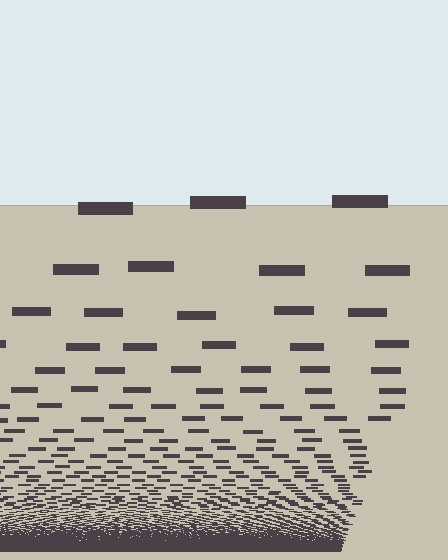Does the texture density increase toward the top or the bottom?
Density increases toward the bottom.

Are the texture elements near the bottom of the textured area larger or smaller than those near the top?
Smaller. The gradient is inverted — elements near the bottom are smaller and denser.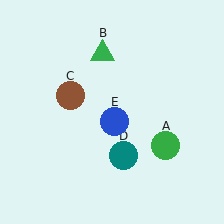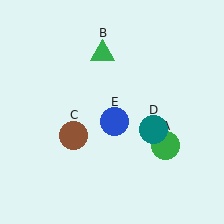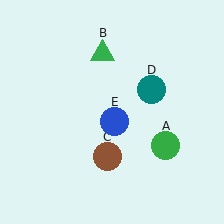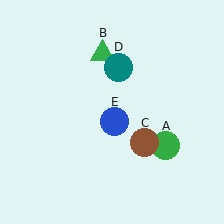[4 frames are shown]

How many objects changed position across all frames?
2 objects changed position: brown circle (object C), teal circle (object D).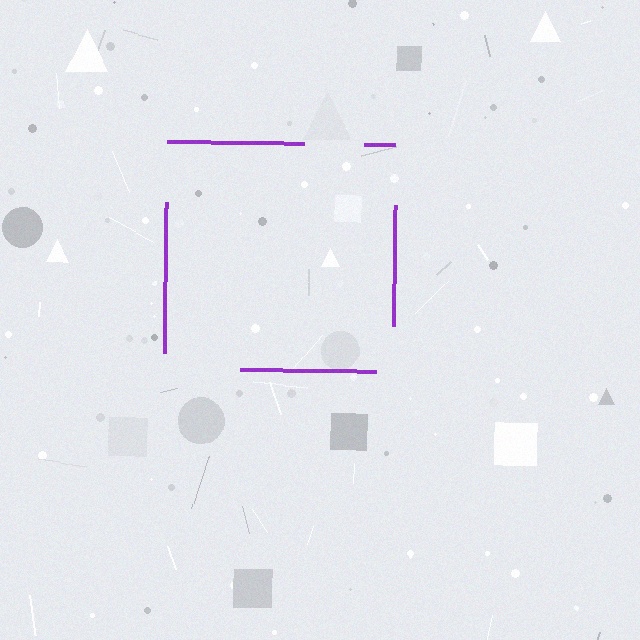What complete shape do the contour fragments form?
The contour fragments form a square.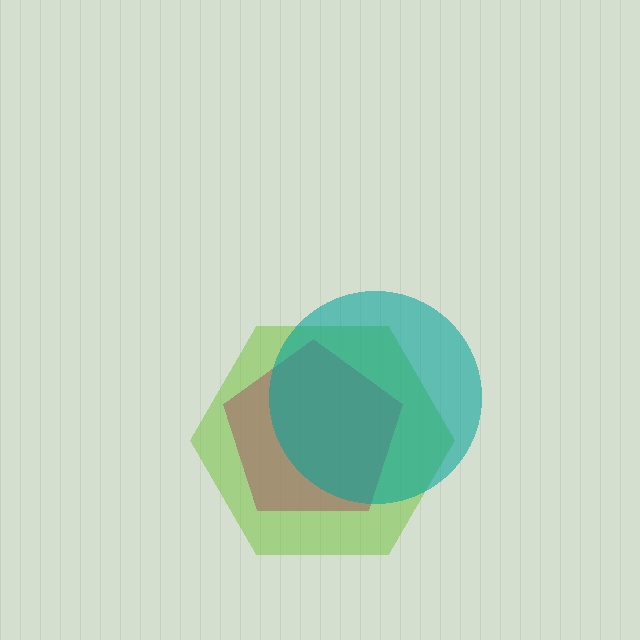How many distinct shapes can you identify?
There are 3 distinct shapes: a magenta pentagon, a lime hexagon, a teal circle.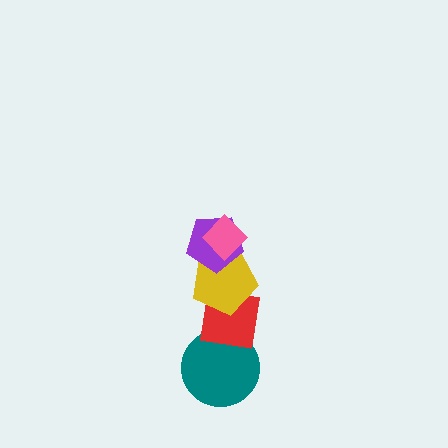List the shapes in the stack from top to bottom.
From top to bottom: the pink diamond, the purple pentagon, the yellow pentagon, the red square, the teal circle.